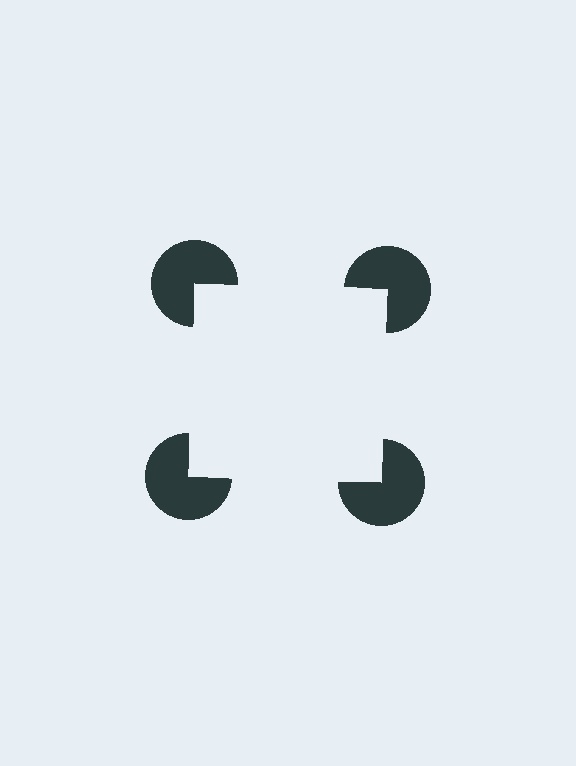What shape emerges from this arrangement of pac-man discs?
An illusory square — its edges are inferred from the aligned wedge cuts in the pac-man discs, not physically drawn.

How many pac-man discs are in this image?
There are 4 — one at each vertex of the illusory square.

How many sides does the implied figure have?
4 sides.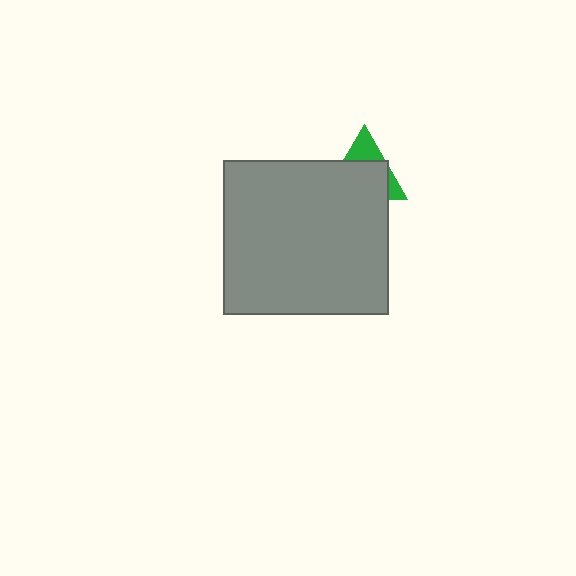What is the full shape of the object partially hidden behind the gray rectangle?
The partially hidden object is a green triangle.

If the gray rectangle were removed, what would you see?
You would see the complete green triangle.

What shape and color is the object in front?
The object in front is a gray rectangle.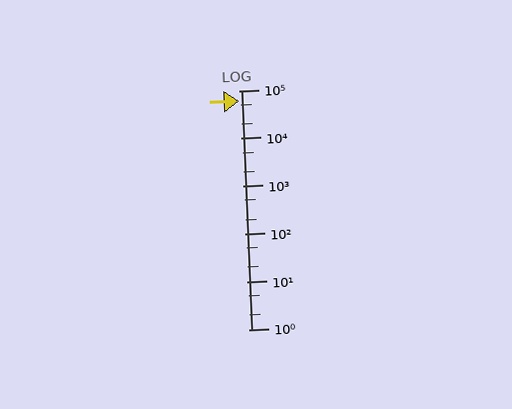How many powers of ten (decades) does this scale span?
The scale spans 5 decades, from 1 to 100000.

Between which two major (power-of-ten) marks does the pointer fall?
The pointer is between 10000 and 100000.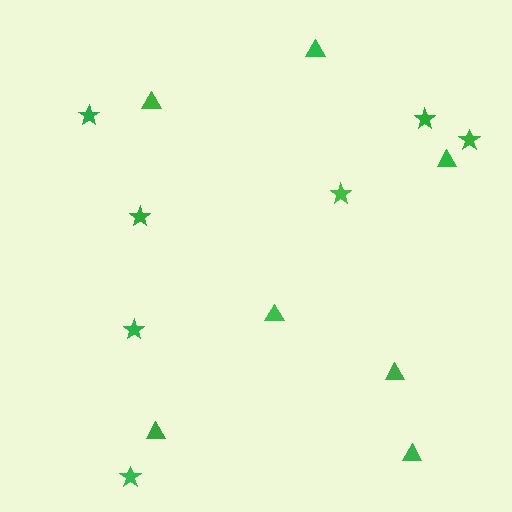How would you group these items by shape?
There are 2 groups: one group of stars (7) and one group of triangles (7).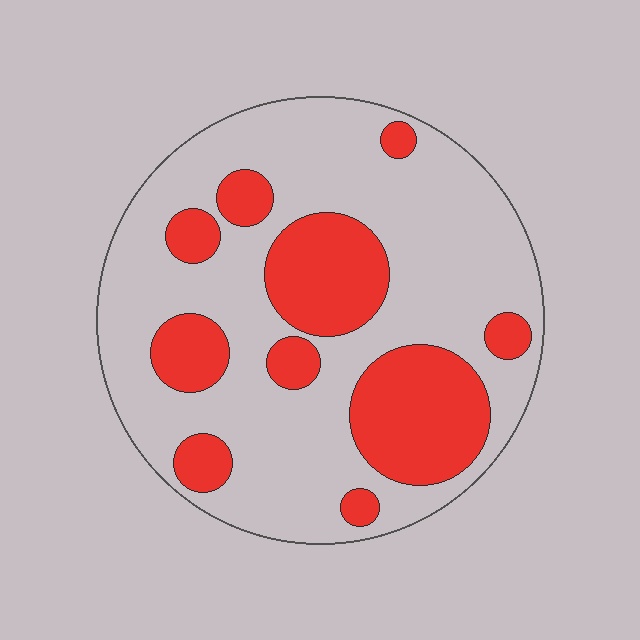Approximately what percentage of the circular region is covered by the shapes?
Approximately 30%.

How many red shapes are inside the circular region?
10.